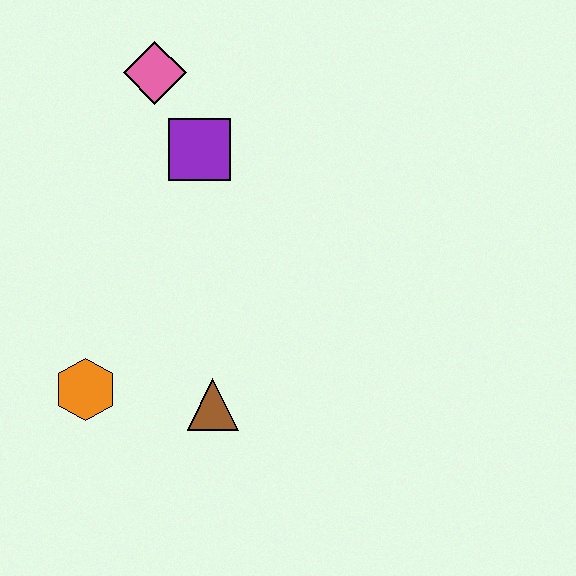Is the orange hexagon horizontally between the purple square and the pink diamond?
No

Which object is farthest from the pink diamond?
The brown triangle is farthest from the pink diamond.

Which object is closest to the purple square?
The pink diamond is closest to the purple square.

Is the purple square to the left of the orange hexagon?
No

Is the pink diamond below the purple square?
No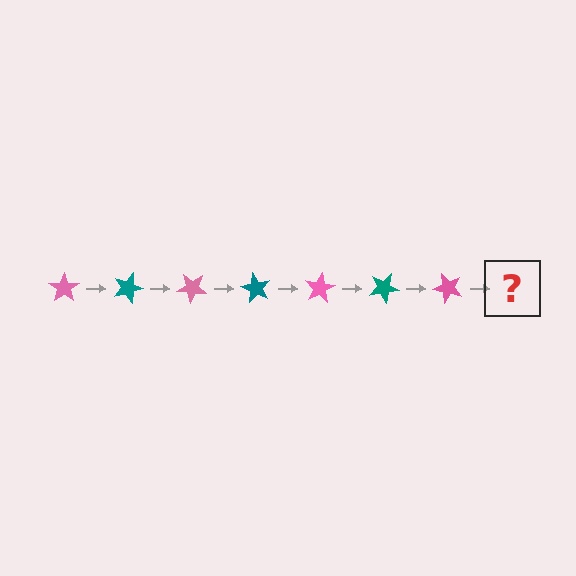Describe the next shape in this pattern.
It should be a teal star, rotated 140 degrees from the start.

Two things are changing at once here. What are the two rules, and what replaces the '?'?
The two rules are that it rotates 20 degrees each step and the color cycles through pink and teal. The '?' should be a teal star, rotated 140 degrees from the start.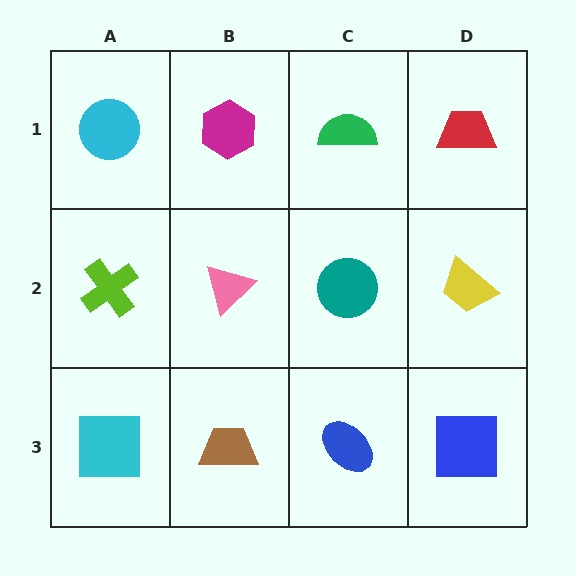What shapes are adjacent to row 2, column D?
A red trapezoid (row 1, column D), a blue square (row 3, column D), a teal circle (row 2, column C).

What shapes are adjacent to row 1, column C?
A teal circle (row 2, column C), a magenta hexagon (row 1, column B), a red trapezoid (row 1, column D).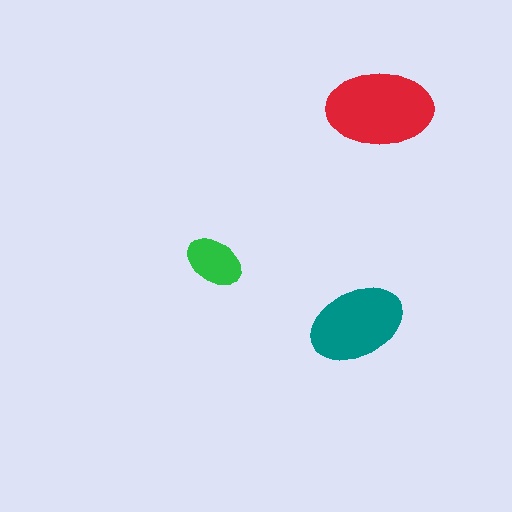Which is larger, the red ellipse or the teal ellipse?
The red one.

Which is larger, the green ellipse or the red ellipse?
The red one.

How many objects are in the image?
There are 3 objects in the image.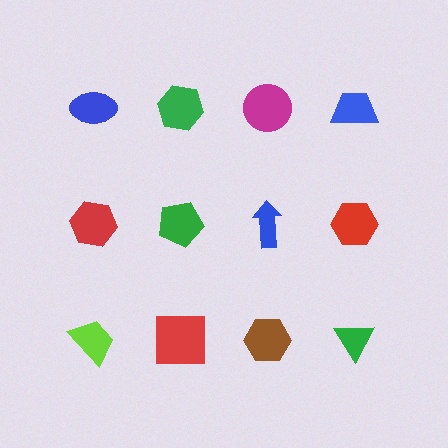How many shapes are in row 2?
4 shapes.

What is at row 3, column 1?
A lime trapezoid.